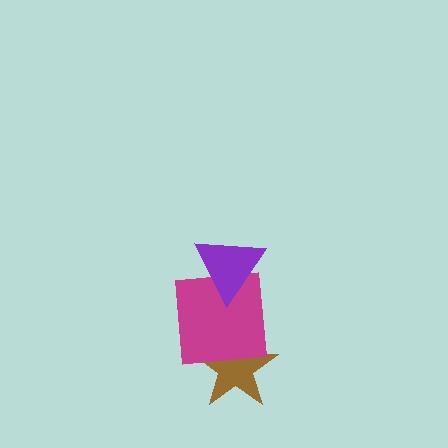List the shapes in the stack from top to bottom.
From top to bottom: the purple triangle, the magenta square, the brown star.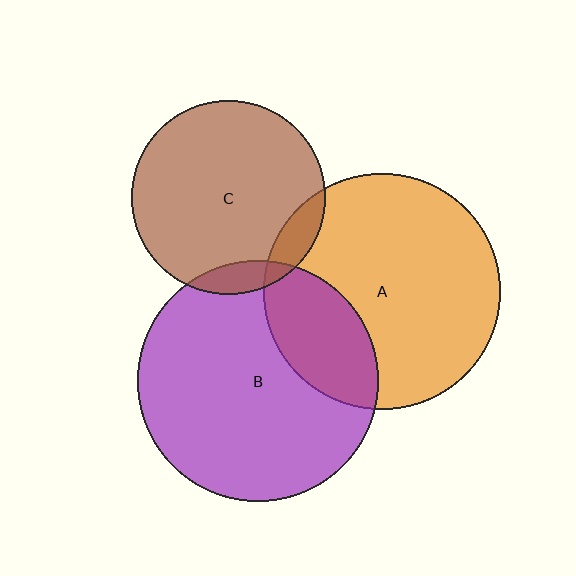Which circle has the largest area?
Circle B (purple).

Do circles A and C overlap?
Yes.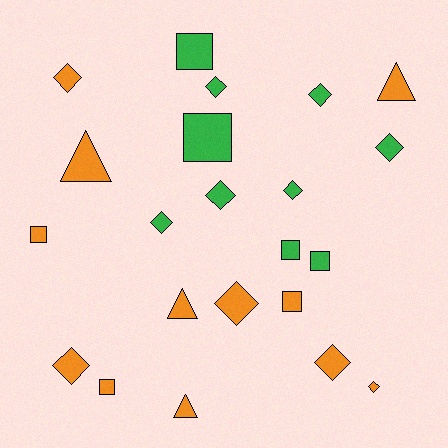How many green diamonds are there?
There are 6 green diamonds.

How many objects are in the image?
There are 22 objects.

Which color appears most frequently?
Orange, with 12 objects.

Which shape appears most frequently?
Diamond, with 11 objects.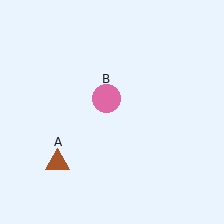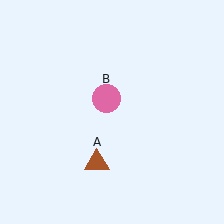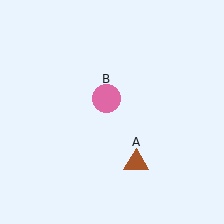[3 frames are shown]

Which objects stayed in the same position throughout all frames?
Pink circle (object B) remained stationary.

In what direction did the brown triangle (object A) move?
The brown triangle (object A) moved right.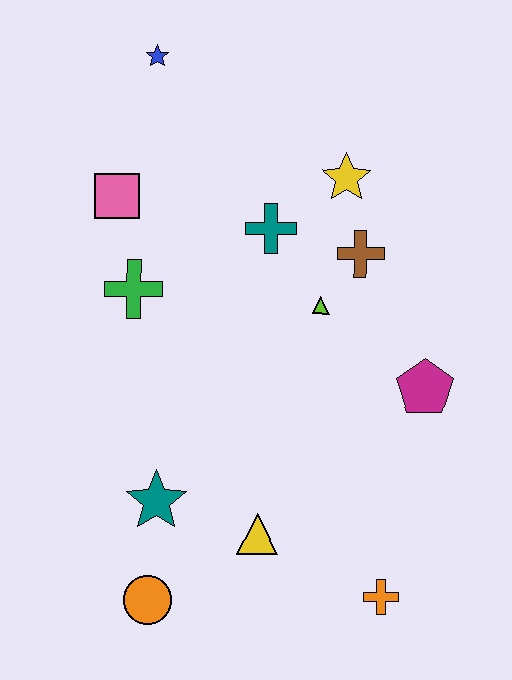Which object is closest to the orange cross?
The yellow triangle is closest to the orange cross.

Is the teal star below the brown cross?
Yes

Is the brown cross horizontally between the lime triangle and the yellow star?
No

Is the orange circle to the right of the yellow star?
No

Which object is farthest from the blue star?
The orange cross is farthest from the blue star.